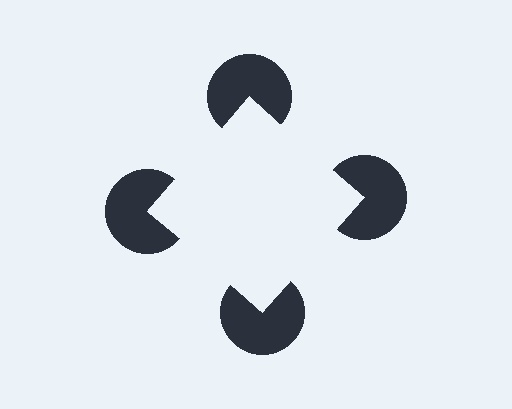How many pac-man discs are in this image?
There are 4 — one at each vertex of the illusory square.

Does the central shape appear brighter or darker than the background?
It typically appears slightly brighter than the background, even though no actual brightness change is drawn.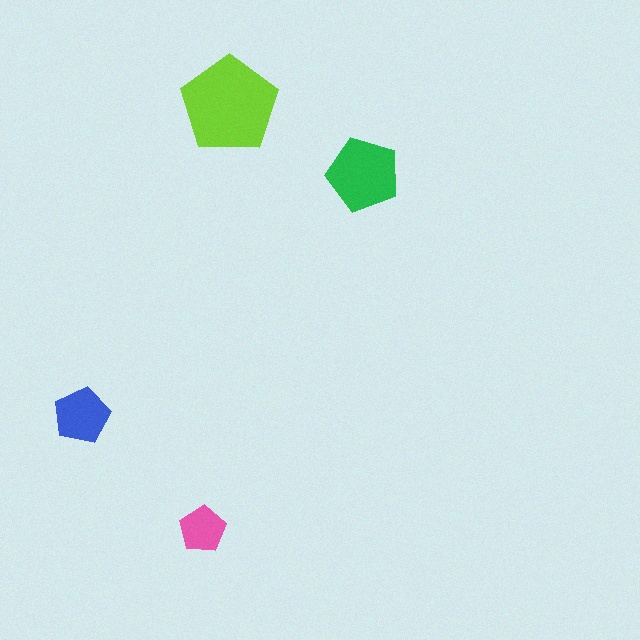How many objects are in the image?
There are 4 objects in the image.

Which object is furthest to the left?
The blue pentagon is leftmost.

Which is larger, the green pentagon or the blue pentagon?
The green one.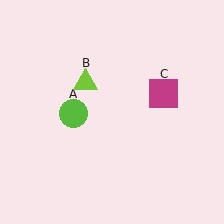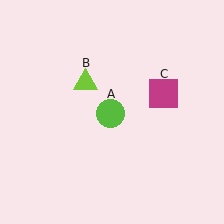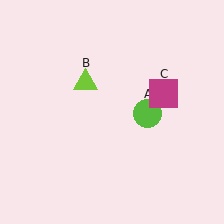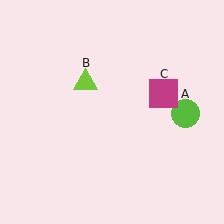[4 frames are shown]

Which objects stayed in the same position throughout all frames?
Lime triangle (object B) and magenta square (object C) remained stationary.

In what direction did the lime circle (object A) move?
The lime circle (object A) moved right.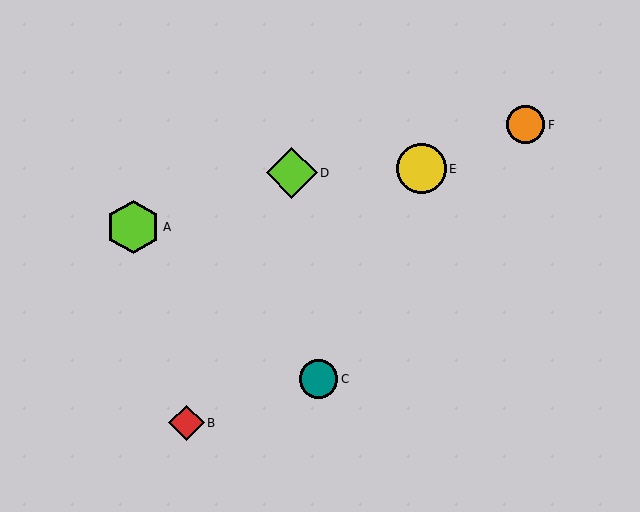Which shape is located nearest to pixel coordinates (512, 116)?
The orange circle (labeled F) at (526, 125) is nearest to that location.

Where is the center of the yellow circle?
The center of the yellow circle is at (421, 169).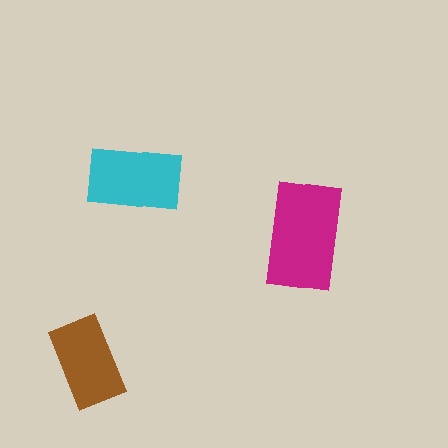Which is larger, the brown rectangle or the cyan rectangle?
The cyan one.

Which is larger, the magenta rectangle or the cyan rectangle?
The magenta one.